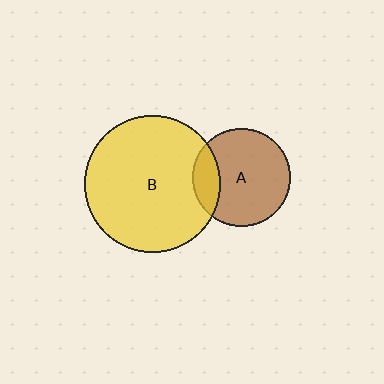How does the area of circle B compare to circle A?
Approximately 1.9 times.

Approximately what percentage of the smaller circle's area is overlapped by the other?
Approximately 20%.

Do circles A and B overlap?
Yes.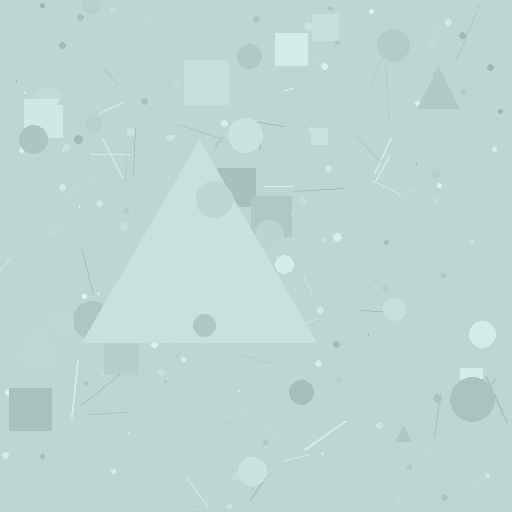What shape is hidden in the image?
A triangle is hidden in the image.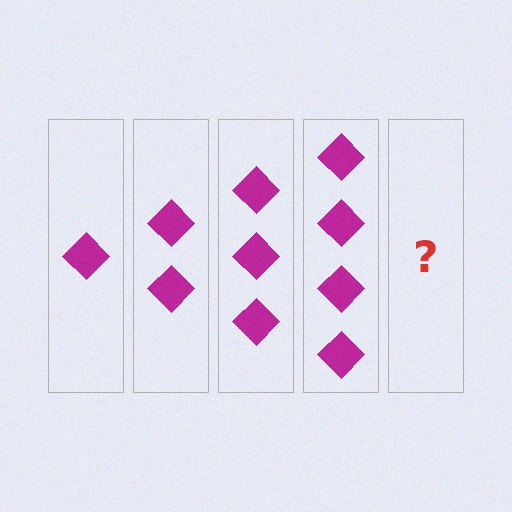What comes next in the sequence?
The next element should be 5 diamonds.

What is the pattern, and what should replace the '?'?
The pattern is that each step adds one more diamond. The '?' should be 5 diamonds.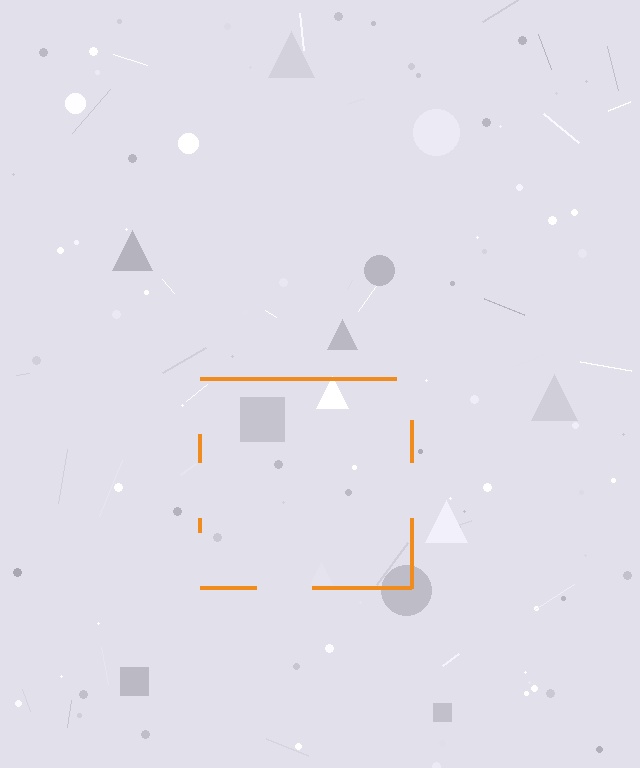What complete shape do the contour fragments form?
The contour fragments form a square.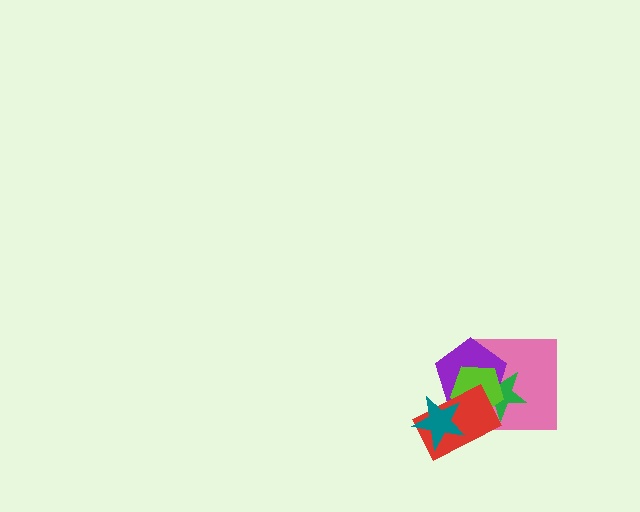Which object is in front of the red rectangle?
The teal star is in front of the red rectangle.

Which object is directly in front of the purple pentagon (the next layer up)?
The lime pentagon is directly in front of the purple pentagon.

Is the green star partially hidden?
Yes, it is partially covered by another shape.